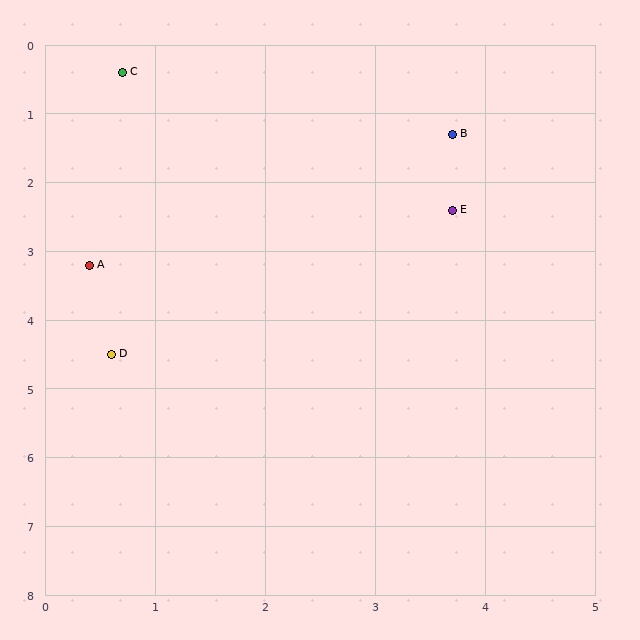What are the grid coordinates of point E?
Point E is at approximately (3.7, 2.4).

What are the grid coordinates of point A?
Point A is at approximately (0.4, 3.2).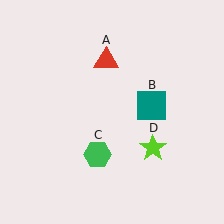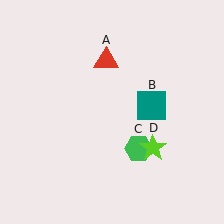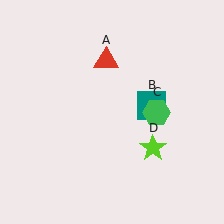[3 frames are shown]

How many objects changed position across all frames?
1 object changed position: green hexagon (object C).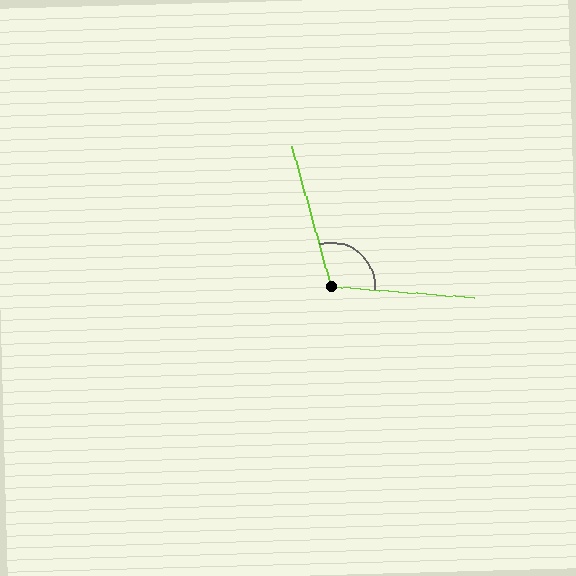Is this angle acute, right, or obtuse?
It is obtuse.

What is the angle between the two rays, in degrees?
Approximately 110 degrees.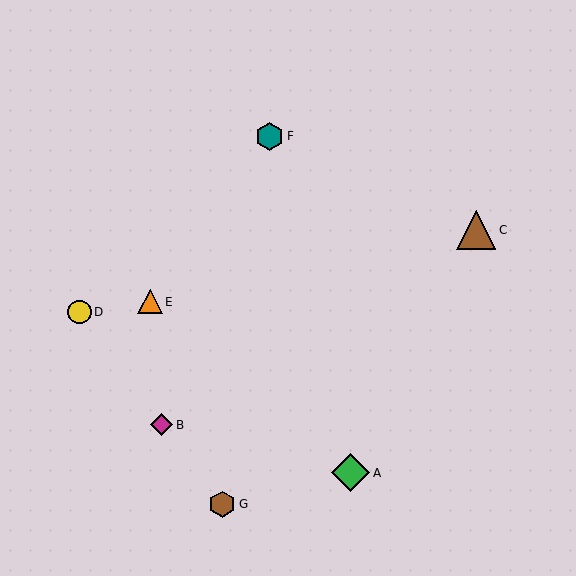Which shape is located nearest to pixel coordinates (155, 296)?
The orange triangle (labeled E) at (150, 302) is nearest to that location.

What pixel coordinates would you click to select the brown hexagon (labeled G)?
Click at (222, 504) to select the brown hexagon G.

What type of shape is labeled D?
Shape D is a yellow circle.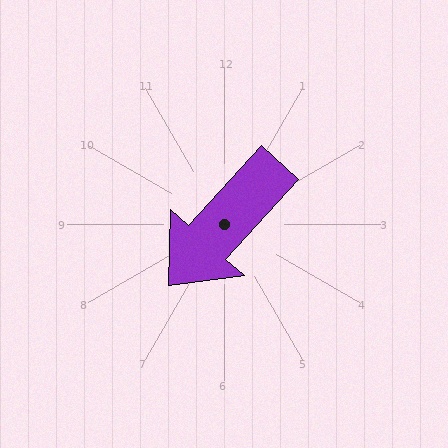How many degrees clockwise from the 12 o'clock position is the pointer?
Approximately 222 degrees.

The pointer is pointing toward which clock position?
Roughly 7 o'clock.